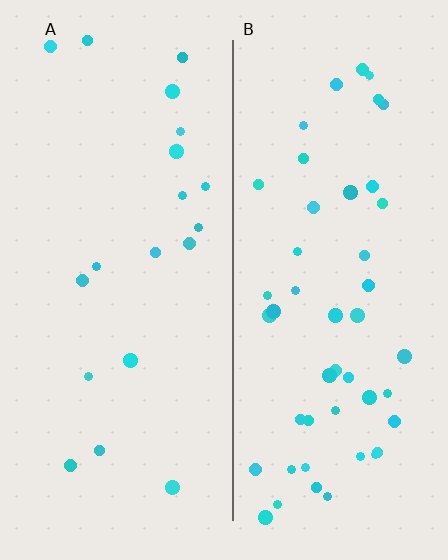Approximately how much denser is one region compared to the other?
Approximately 2.5× — region B over region A.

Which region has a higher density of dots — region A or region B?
B (the right).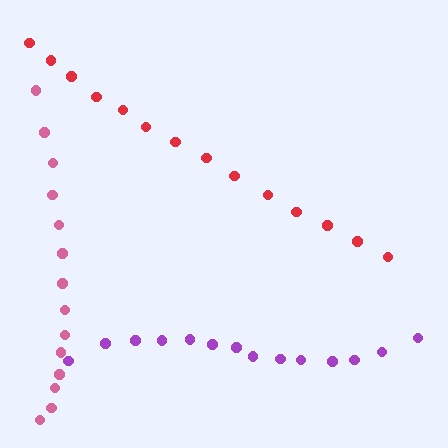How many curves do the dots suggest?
There are 3 distinct paths.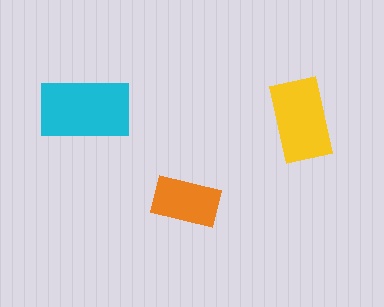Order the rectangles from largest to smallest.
the cyan one, the yellow one, the orange one.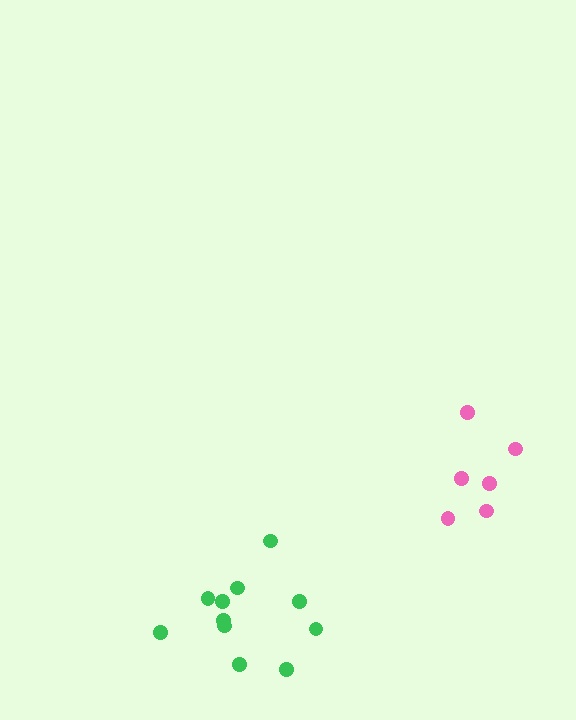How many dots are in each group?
Group 1: 6 dots, Group 2: 11 dots (17 total).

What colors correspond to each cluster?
The clusters are colored: pink, green.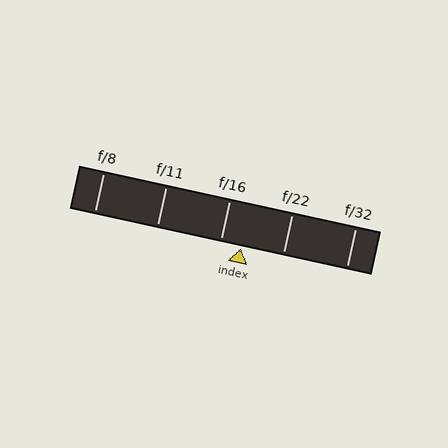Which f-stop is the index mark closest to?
The index mark is closest to f/16.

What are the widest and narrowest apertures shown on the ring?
The widest aperture shown is f/8 and the narrowest is f/32.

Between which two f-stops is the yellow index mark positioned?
The index mark is between f/16 and f/22.